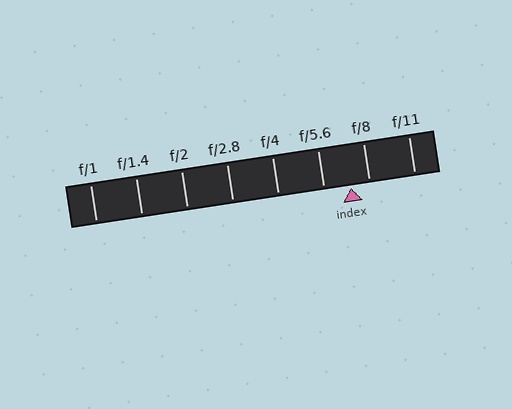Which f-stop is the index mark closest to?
The index mark is closest to f/8.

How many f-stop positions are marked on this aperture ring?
There are 8 f-stop positions marked.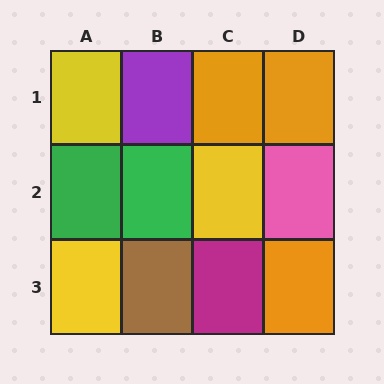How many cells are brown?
1 cell is brown.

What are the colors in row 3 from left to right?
Yellow, brown, magenta, orange.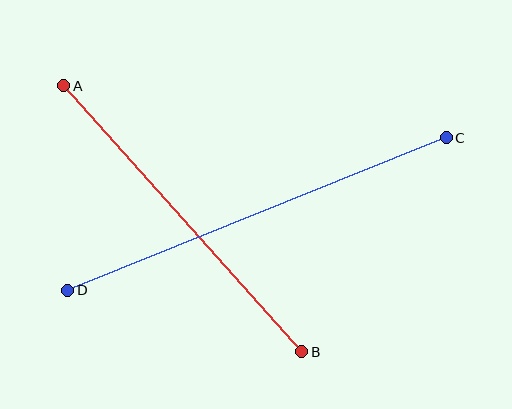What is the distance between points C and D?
The distance is approximately 408 pixels.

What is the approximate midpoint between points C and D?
The midpoint is at approximately (257, 214) pixels.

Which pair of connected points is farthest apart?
Points C and D are farthest apart.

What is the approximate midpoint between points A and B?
The midpoint is at approximately (183, 219) pixels.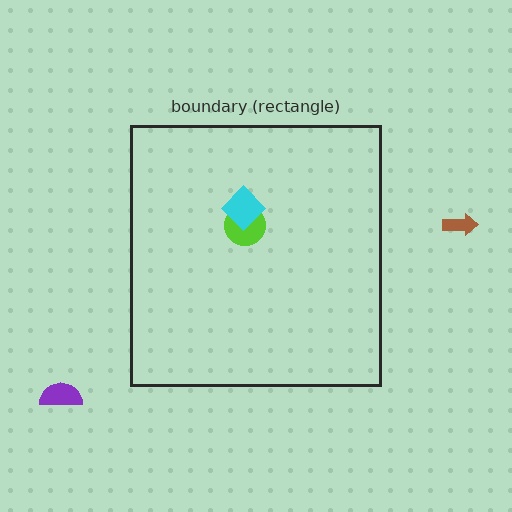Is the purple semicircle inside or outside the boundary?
Outside.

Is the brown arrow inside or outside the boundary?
Outside.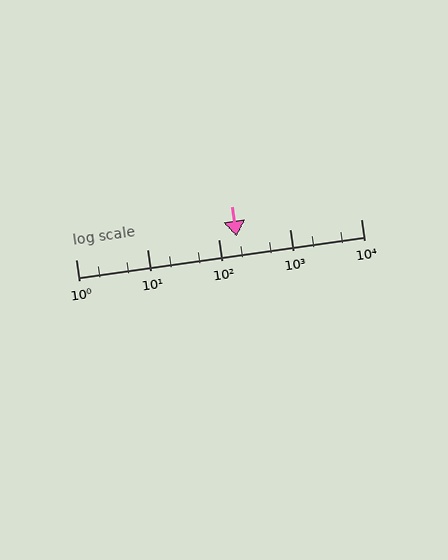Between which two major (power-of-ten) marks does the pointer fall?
The pointer is between 100 and 1000.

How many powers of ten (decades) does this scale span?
The scale spans 4 decades, from 1 to 10000.